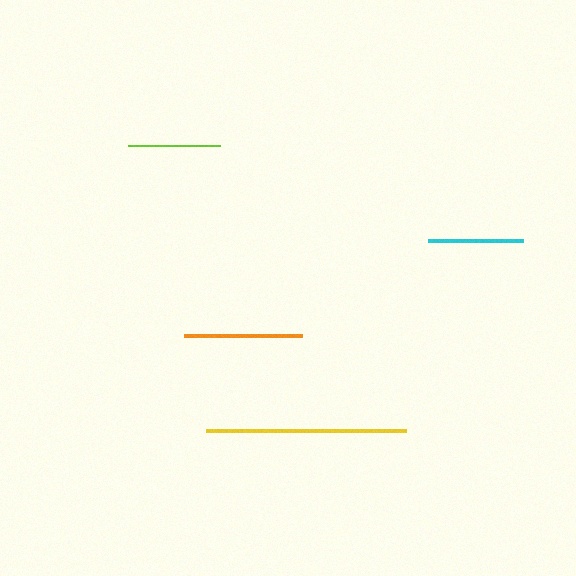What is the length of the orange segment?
The orange segment is approximately 117 pixels long.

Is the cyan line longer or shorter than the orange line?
The orange line is longer than the cyan line.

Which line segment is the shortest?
The lime line is the shortest at approximately 92 pixels.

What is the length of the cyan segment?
The cyan segment is approximately 95 pixels long.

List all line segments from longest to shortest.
From longest to shortest: yellow, orange, cyan, lime.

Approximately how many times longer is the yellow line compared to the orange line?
The yellow line is approximately 1.7 times the length of the orange line.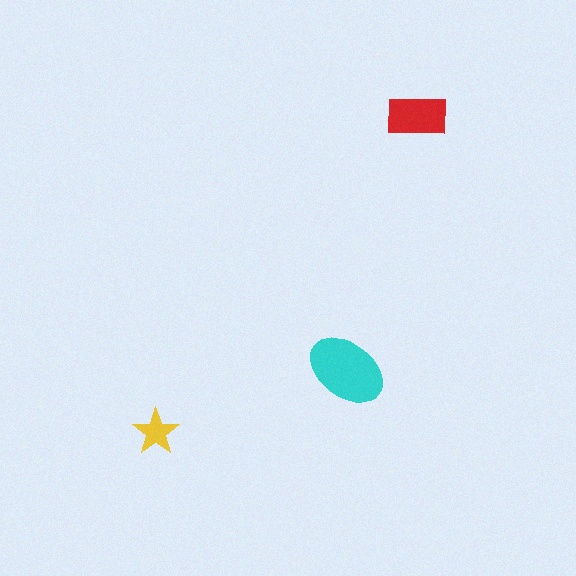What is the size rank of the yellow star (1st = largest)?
3rd.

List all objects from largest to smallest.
The cyan ellipse, the red rectangle, the yellow star.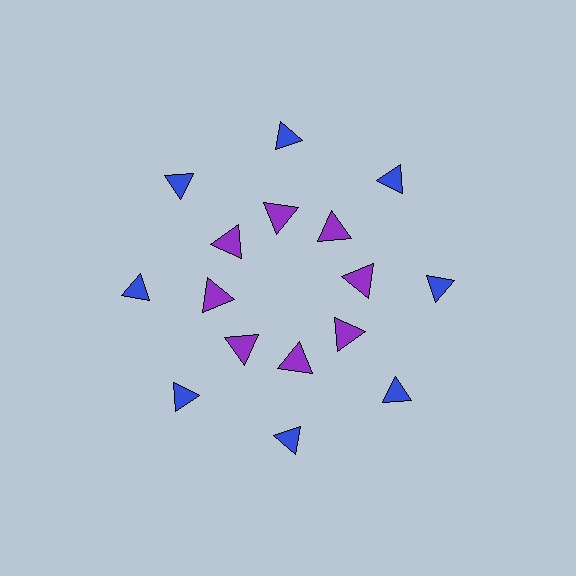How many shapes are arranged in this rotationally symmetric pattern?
There are 16 shapes, arranged in 8 groups of 2.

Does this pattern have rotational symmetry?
Yes, this pattern has 8-fold rotational symmetry. It looks the same after rotating 45 degrees around the center.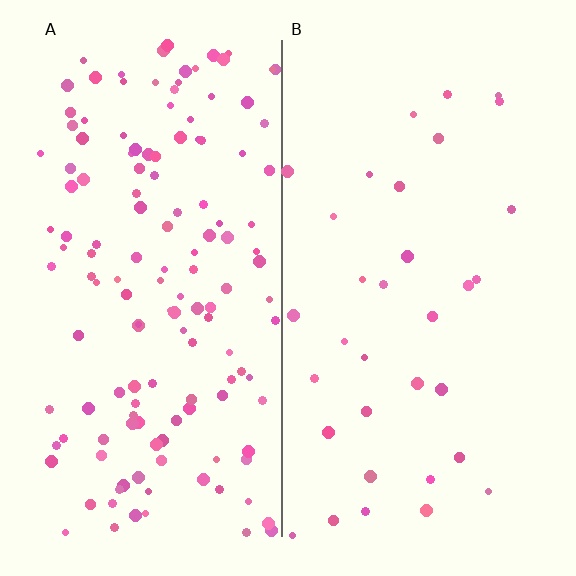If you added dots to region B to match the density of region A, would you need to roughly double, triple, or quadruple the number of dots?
Approximately quadruple.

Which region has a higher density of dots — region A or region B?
A (the left).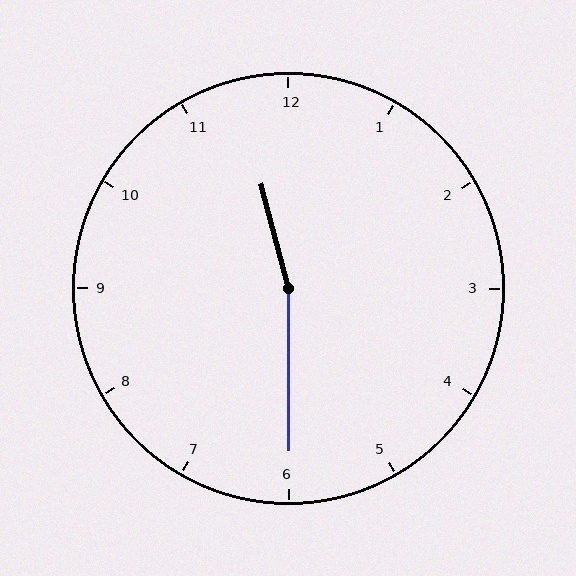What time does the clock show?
11:30.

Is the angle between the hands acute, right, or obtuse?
It is obtuse.